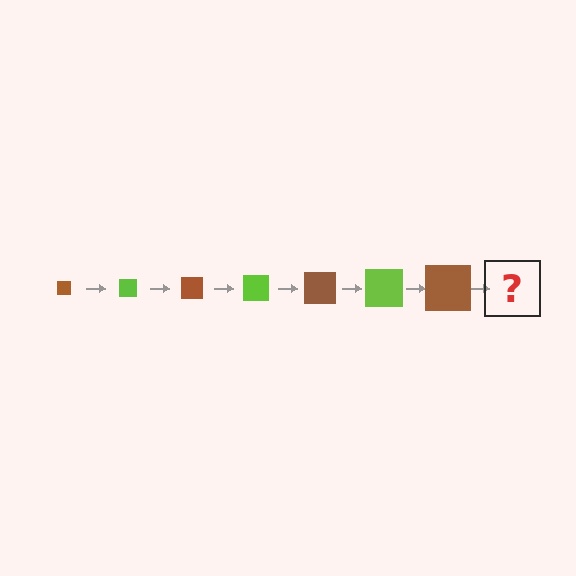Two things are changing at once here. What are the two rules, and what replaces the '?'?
The two rules are that the square grows larger each step and the color cycles through brown and lime. The '?' should be a lime square, larger than the previous one.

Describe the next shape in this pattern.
It should be a lime square, larger than the previous one.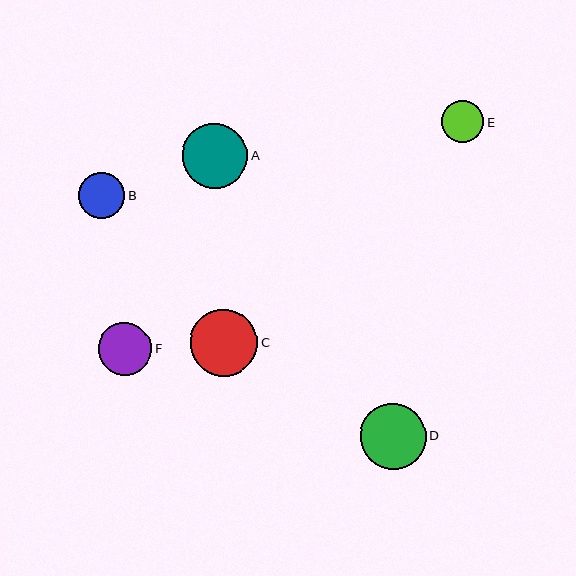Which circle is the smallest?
Circle E is the smallest with a size of approximately 43 pixels.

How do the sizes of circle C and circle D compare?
Circle C and circle D are approximately the same size.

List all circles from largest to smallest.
From largest to smallest: C, D, A, F, B, E.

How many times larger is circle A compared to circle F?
Circle A is approximately 1.2 times the size of circle F.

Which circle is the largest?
Circle C is the largest with a size of approximately 67 pixels.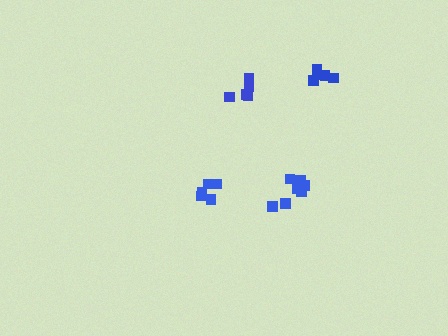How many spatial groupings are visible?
There are 4 spatial groupings.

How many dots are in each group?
Group 1: 7 dots, Group 2: 6 dots, Group 3: 5 dots, Group 4: 5 dots (23 total).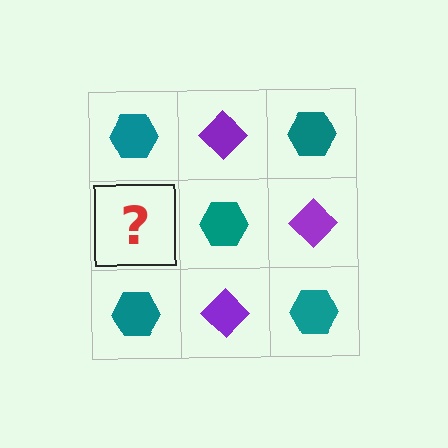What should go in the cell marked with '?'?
The missing cell should contain a purple diamond.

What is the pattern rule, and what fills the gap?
The rule is that it alternates teal hexagon and purple diamond in a checkerboard pattern. The gap should be filled with a purple diamond.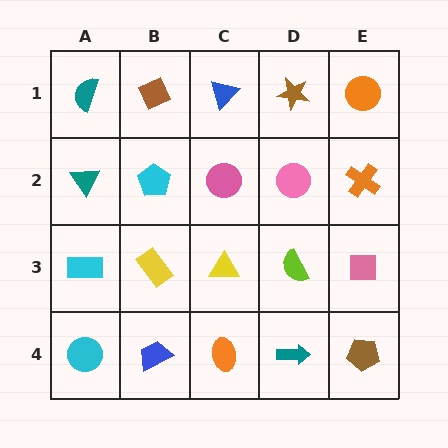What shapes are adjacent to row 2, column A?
A teal semicircle (row 1, column A), a cyan rectangle (row 3, column A), a cyan pentagon (row 2, column B).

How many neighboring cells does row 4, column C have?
3.